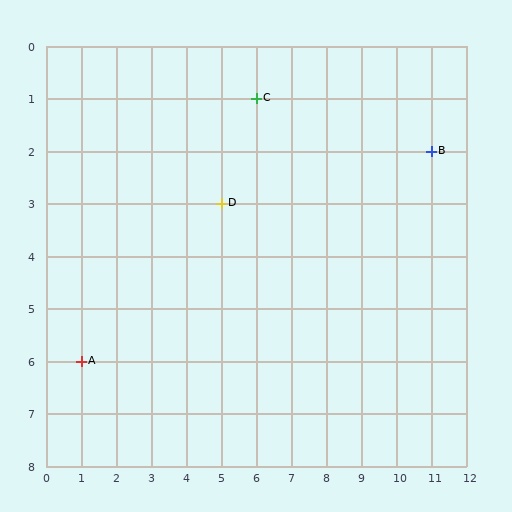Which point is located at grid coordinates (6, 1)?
Point C is at (6, 1).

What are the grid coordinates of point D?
Point D is at grid coordinates (5, 3).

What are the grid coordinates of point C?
Point C is at grid coordinates (6, 1).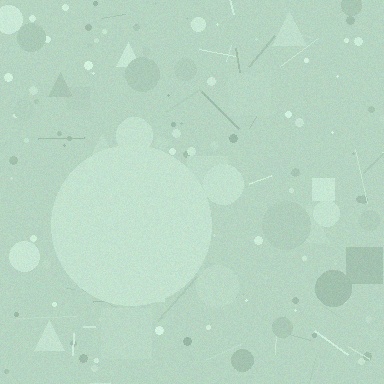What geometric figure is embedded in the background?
A circle is embedded in the background.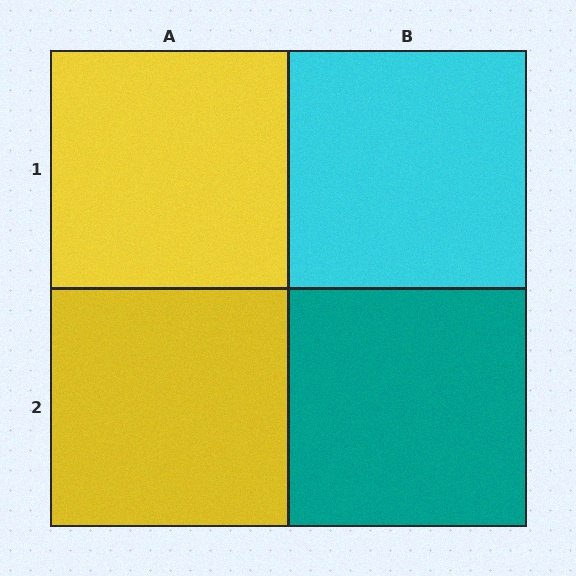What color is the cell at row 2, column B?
Teal.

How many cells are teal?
1 cell is teal.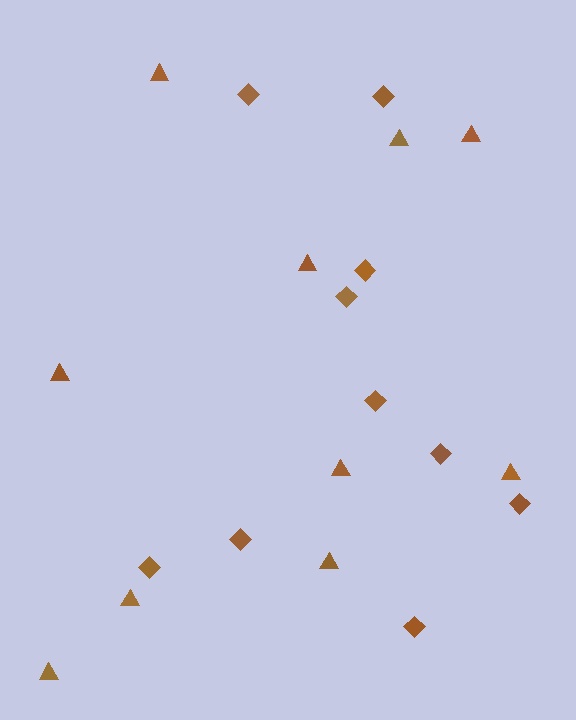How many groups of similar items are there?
There are 2 groups: one group of triangles (10) and one group of diamonds (10).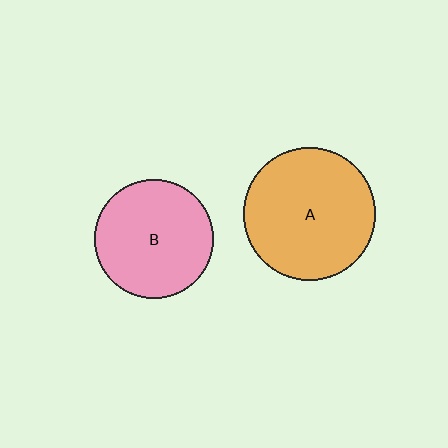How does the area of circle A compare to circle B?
Approximately 1.2 times.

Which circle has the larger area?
Circle A (orange).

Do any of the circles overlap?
No, none of the circles overlap.